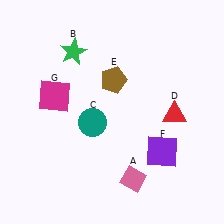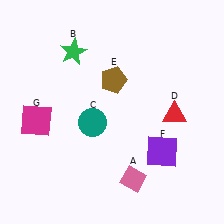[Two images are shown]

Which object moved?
The magenta square (G) moved down.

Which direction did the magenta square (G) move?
The magenta square (G) moved down.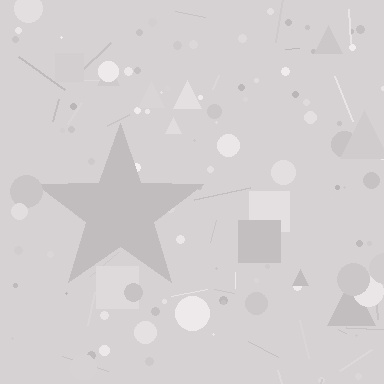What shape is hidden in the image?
A star is hidden in the image.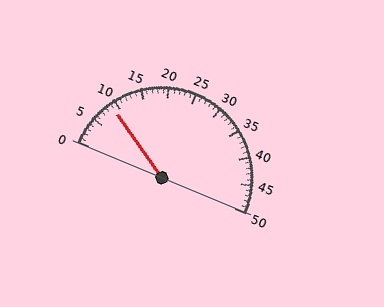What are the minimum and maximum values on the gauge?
The gauge ranges from 0 to 50.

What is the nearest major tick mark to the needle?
The nearest major tick mark is 10.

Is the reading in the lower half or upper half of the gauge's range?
The reading is in the lower half of the range (0 to 50).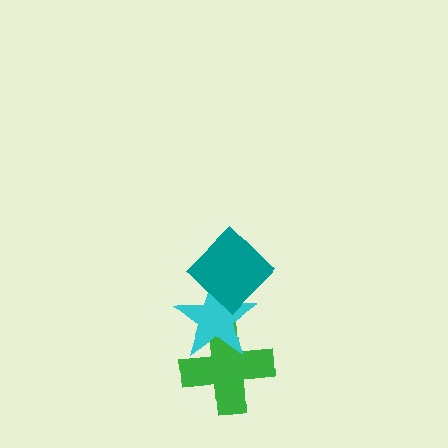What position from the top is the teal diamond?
The teal diamond is 1st from the top.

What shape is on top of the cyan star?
The teal diamond is on top of the cyan star.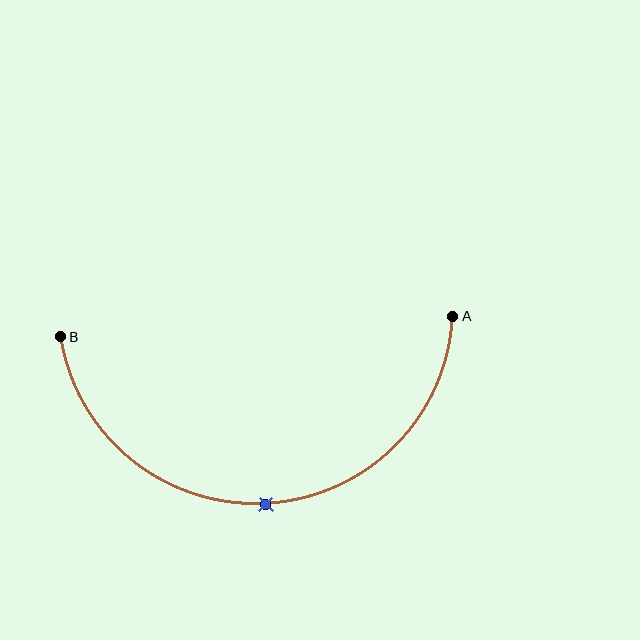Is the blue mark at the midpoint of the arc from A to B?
Yes. The blue mark lies on the arc at equal arc-length from both A and B — it is the arc midpoint.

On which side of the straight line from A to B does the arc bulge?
The arc bulges below the straight line connecting A and B.